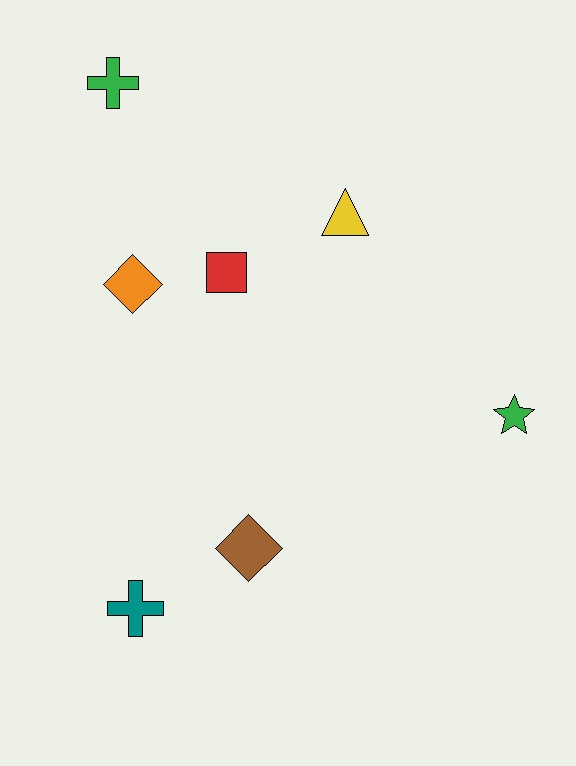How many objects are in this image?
There are 7 objects.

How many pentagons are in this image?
There are no pentagons.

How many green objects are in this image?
There are 2 green objects.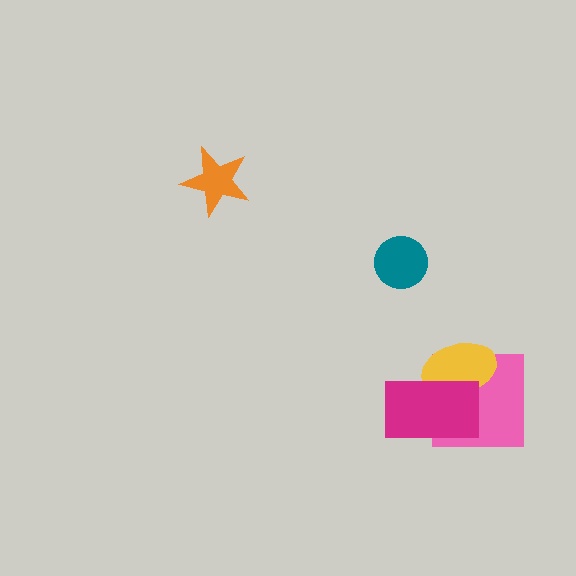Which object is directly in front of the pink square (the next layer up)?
The yellow ellipse is directly in front of the pink square.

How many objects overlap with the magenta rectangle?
2 objects overlap with the magenta rectangle.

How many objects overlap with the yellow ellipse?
2 objects overlap with the yellow ellipse.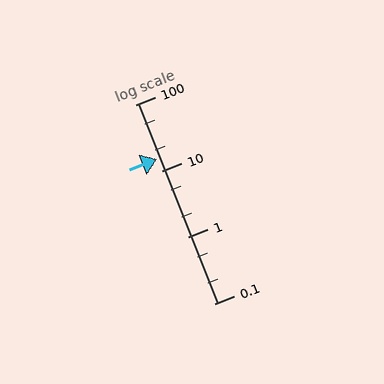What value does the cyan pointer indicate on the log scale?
The pointer indicates approximately 15.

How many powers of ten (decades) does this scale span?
The scale spans 3 decades, from 0.1 to 100.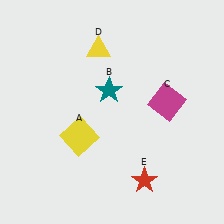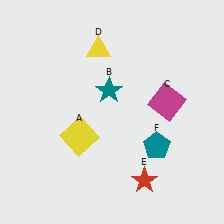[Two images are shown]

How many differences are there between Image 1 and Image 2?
There is 1 difference between the two images.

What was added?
A teal pentagon (F) was added in Image 2.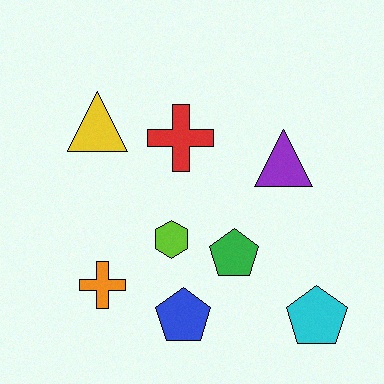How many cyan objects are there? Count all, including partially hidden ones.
There is 1 cyan object.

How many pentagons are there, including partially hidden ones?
There are 3 pentagons.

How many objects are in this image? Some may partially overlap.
There are 8 objects.